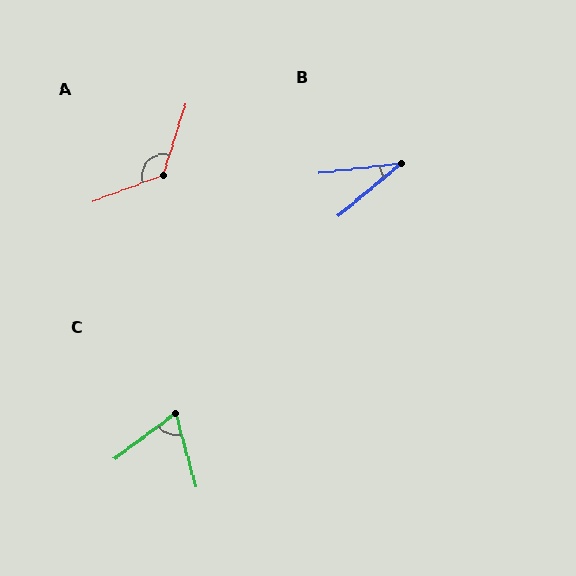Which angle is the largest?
A, at approximately 128 degrees.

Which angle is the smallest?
B, at approximately 33 degrees.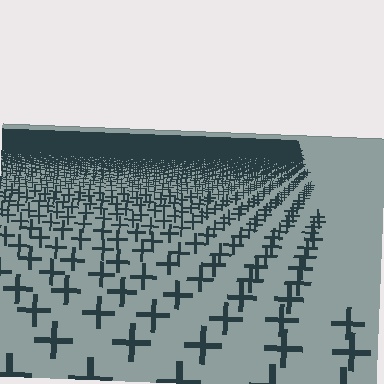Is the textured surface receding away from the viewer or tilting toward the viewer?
The surface is receding away from the viewer. Texture elements get smaller and denser toward the top.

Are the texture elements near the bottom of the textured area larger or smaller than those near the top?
Larger. Near the bottom, elements are closer to the viewer and appear at a bigger on-screen size.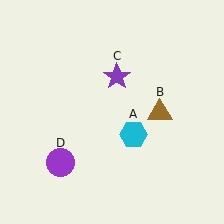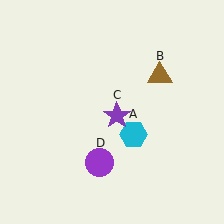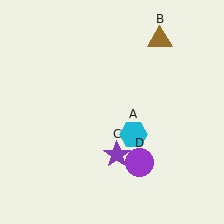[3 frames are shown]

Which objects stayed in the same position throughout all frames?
Cyan hexagon (object A) remained stationary.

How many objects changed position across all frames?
3 objects changed position: brown triangle (object B), purple star (object C), purple circle (object D).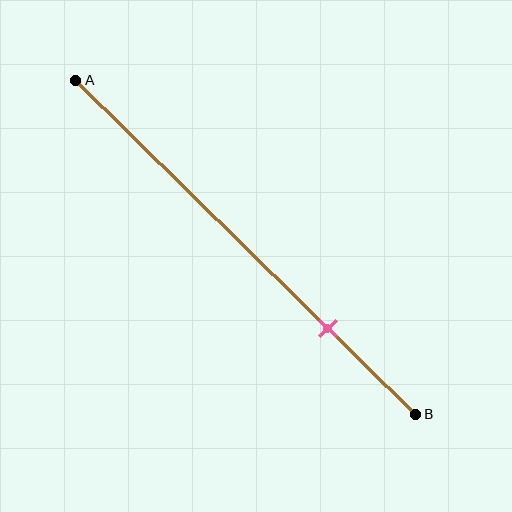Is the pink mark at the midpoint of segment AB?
No, the mark is at about 75% from A, not at the 50% midpoint.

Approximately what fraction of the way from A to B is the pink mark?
The pink mark is approximately 75% of the way from A to B.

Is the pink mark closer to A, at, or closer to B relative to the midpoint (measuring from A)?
The pink mark is closer to point B than the midpoint of segment AB.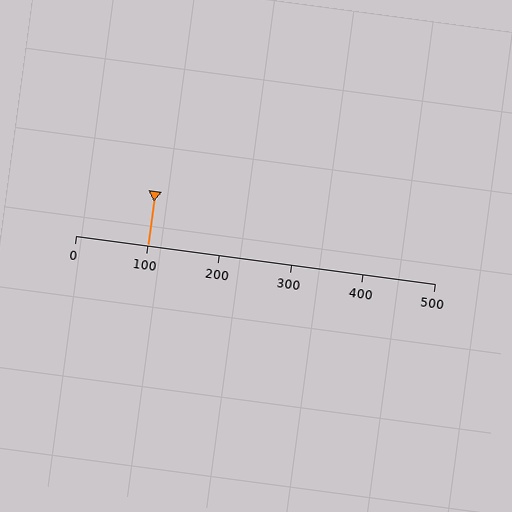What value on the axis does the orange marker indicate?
The marker indicates approximately 100.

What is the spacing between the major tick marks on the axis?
The major ticks are spaced 100 apart.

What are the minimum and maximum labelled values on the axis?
The axis runs from 0 to 500.